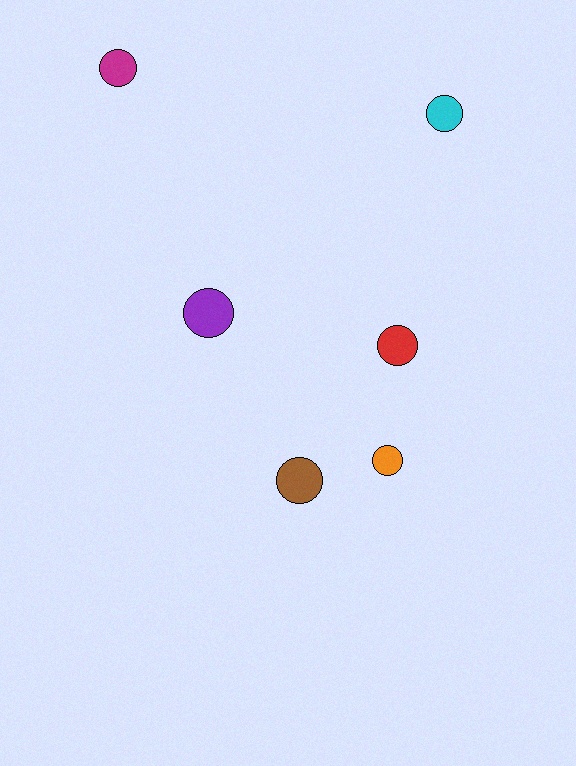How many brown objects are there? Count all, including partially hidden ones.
There is 1 brown object.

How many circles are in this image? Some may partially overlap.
There are 6 circles.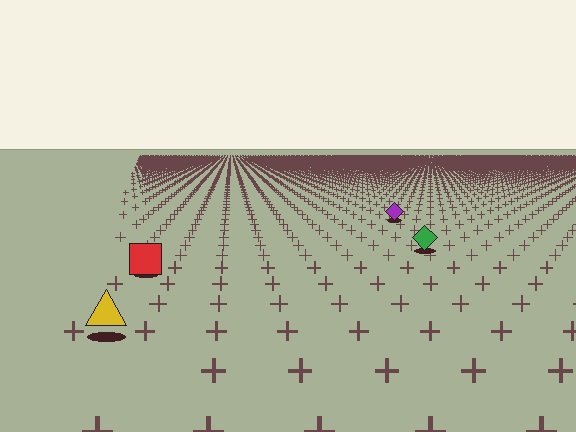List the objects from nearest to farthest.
From nearest to farthest: the yellow triangle, the red square, the green diamond, the purple diamond.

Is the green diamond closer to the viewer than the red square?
No. The red square is closer — you can tell from the texture gradient: the ground texture is coarser near it.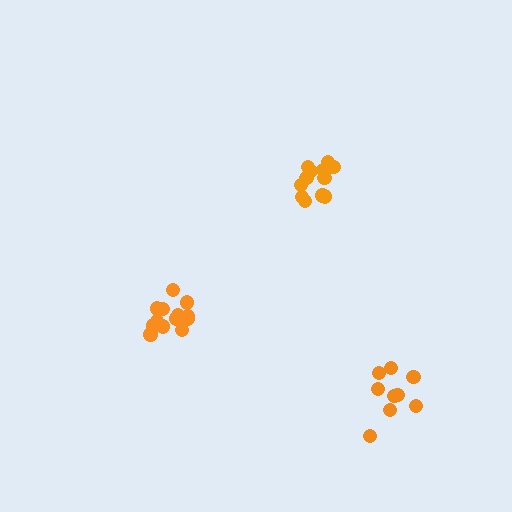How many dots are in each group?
Group 1: 13 dots, Group 2: 13 dots, Group 3: 9 dots (35 total).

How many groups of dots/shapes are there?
There are 3 groups.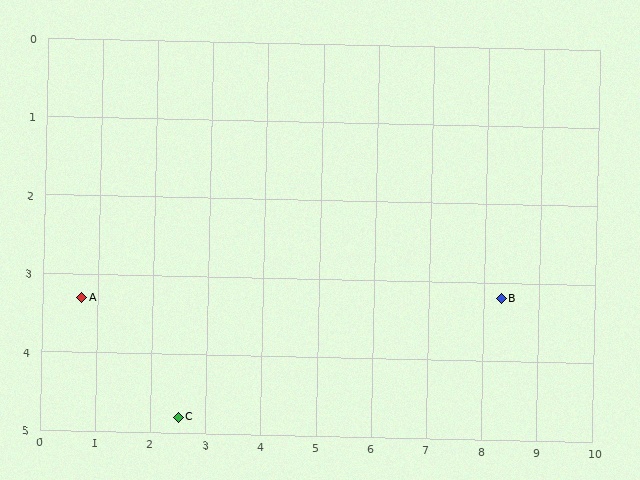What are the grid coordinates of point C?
Point C is at approximately (2.5, 4.8).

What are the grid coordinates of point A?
Point A is at approximately (0.7, 3.3).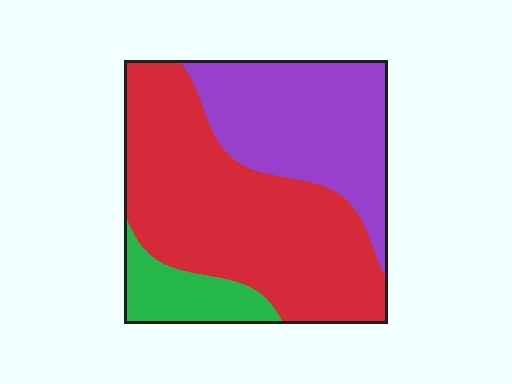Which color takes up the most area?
Red, at roughly 55%.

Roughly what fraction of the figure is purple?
Purple takes up about one third (1/3) of the figure.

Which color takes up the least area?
Green, at roughly 10%.